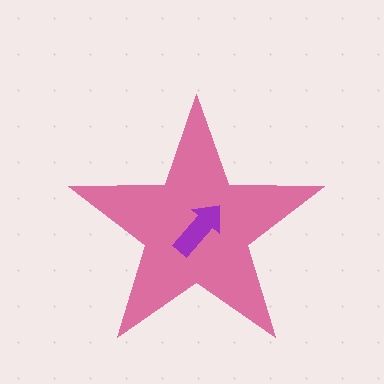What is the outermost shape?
The pink star.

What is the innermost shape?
The purple arrow.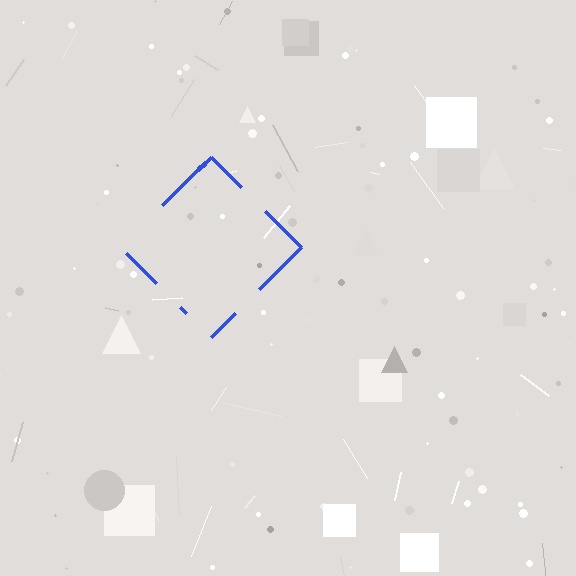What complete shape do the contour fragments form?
The contour fragments form a diamond.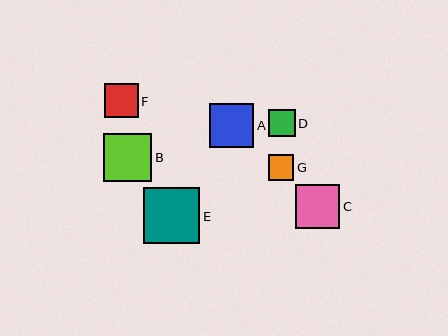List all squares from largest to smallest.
From largest to smallest: E, B, C, A, F, D, G.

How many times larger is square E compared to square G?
Square E is approximately 2.2 times the size of square G.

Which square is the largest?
Square E is the largest with a size of approximately 56 pixels.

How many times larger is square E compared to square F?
Square E is approximately 1.7 times the size of square F.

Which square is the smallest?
Square G is the smallest with a size of approximately 26 pixels.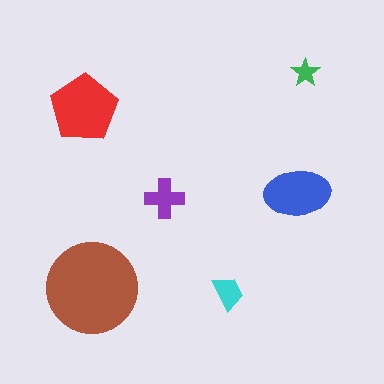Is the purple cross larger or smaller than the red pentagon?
Smaller.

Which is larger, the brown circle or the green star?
The brown circle.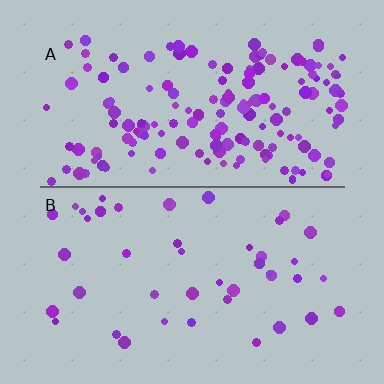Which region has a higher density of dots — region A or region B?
A (the top).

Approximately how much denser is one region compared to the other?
Approximately 3.7× — region A over region B.